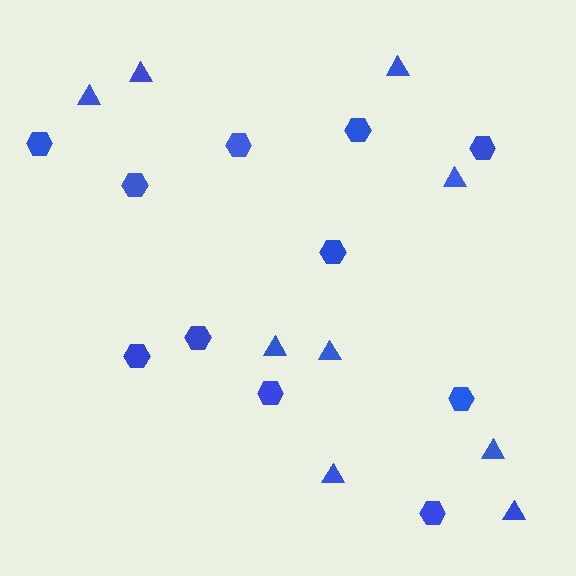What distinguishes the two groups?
There are 2 groups: one group of triangles (9) and one group of hexagons (11).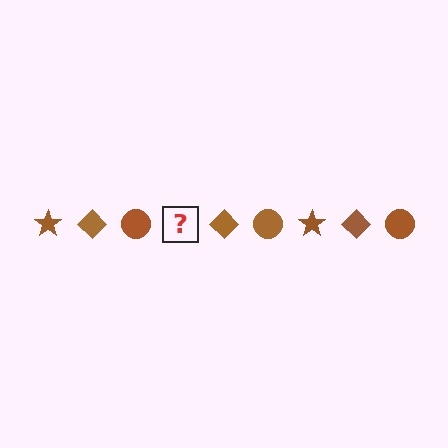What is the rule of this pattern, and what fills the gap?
The rule is that the pattern cycles through star, diamond, circle shapes in brown. The gap should be filled with a brown star.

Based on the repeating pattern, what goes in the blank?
The blank should be a brown star.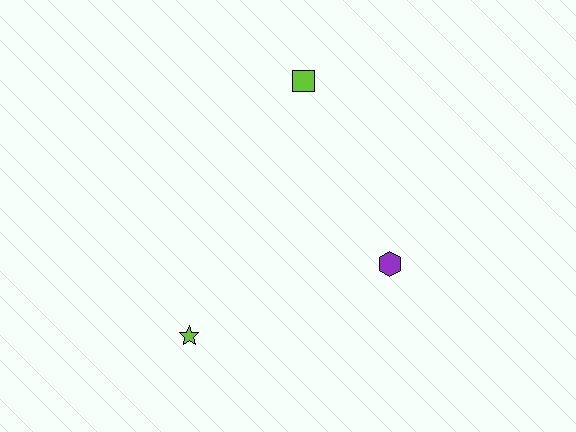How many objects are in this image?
There are 3 objects.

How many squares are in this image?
There is 1 square.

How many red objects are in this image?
There are no red objects.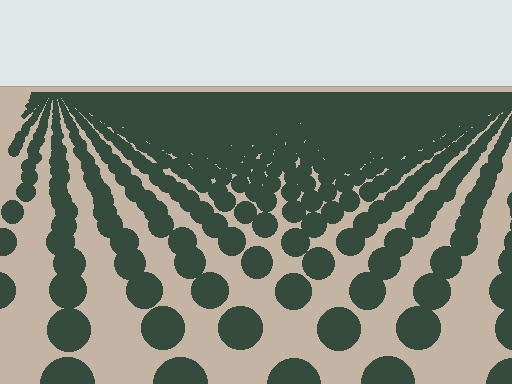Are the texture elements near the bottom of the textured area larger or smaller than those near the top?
Larger. Near the bottom, elements are closer to the viewer and appear at a bigger on-screen size.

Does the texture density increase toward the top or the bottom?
Density increases toward the top.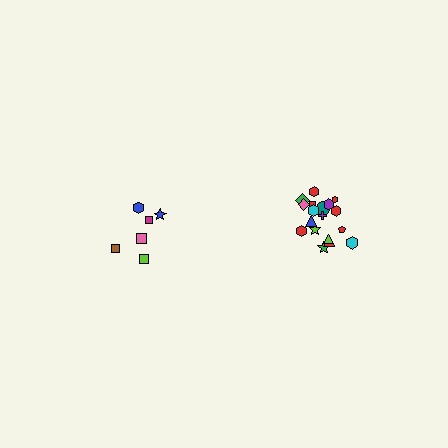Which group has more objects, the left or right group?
The right group.